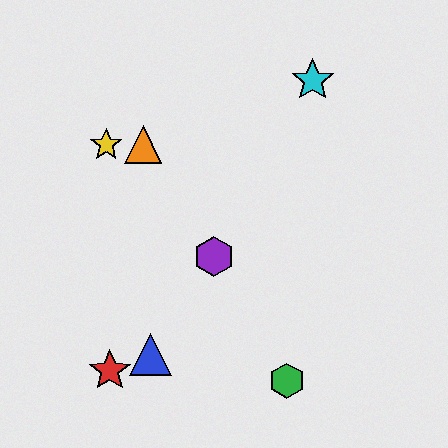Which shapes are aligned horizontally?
The yellow star, the orange triangle are aligned horizontally.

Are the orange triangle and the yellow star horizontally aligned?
Yes, both are at y≈145.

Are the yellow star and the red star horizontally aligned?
No, the yellow star is at y≈145 and the red star is at y≈371.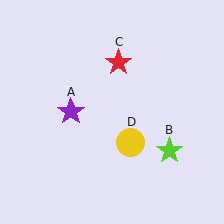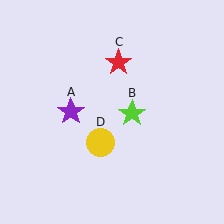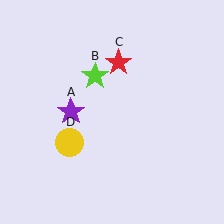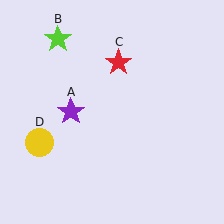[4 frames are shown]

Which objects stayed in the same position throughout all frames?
Purple star (object A) and red star (object C) remained stationary.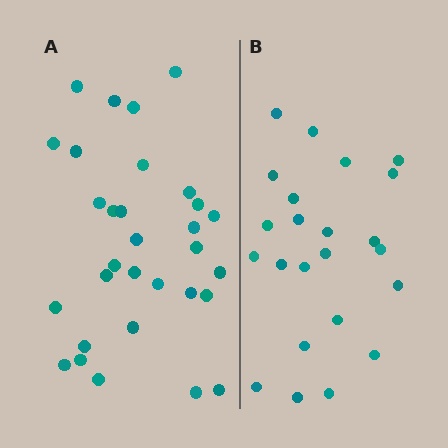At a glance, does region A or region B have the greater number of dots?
Region A (the left region) has more dots.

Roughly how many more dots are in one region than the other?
Region A has roughly 8 or so more dots than region B.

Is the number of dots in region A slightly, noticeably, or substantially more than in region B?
Region A has noticeably more, but not dramatically so. The ratio is roughly 1.3 to 1.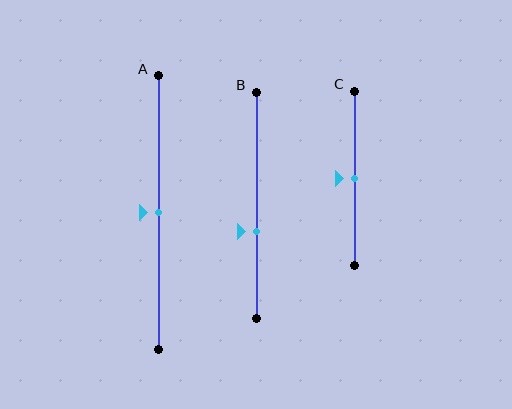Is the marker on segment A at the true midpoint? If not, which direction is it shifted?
Yes, the marker on segment A is at the true midpoint.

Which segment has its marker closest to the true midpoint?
Segment A has its marker closest to the true midpoint.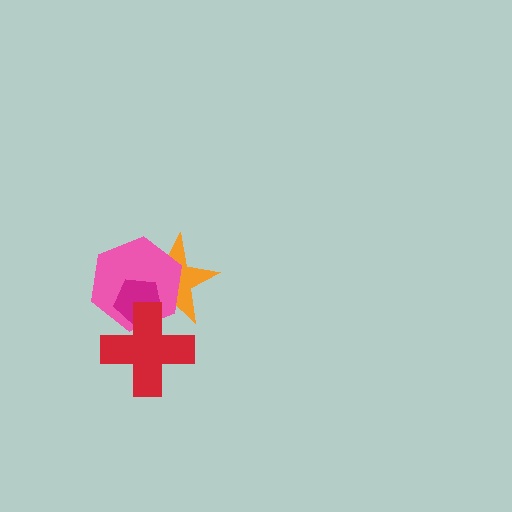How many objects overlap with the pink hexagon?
3 objects overlap with the pink hexagon.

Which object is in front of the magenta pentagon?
The red cross is in front of the magenta pentagon.